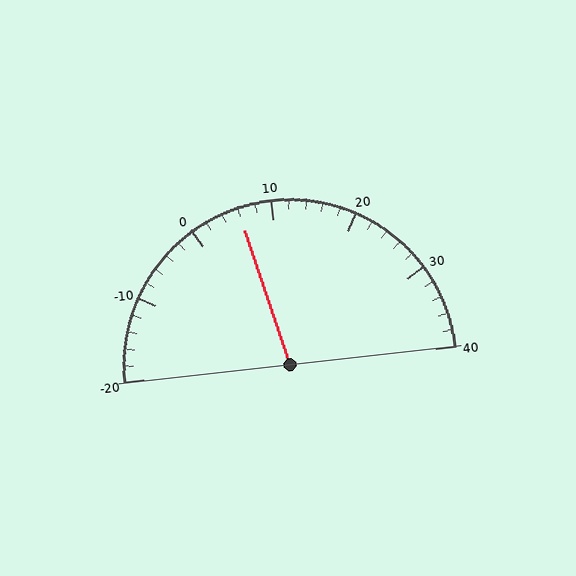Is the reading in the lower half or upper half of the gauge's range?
The reading is in the lower half of the range (-20 to 40).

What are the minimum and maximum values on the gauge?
The gauge ranges from -20 to 40.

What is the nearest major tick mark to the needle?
The nearest major tick mark is 10.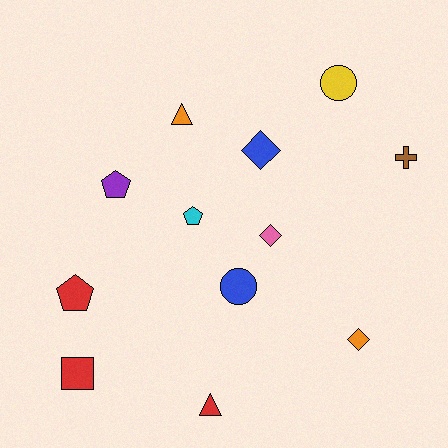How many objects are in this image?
There are 12 objects.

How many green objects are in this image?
There are no green objects.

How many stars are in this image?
There are no stars.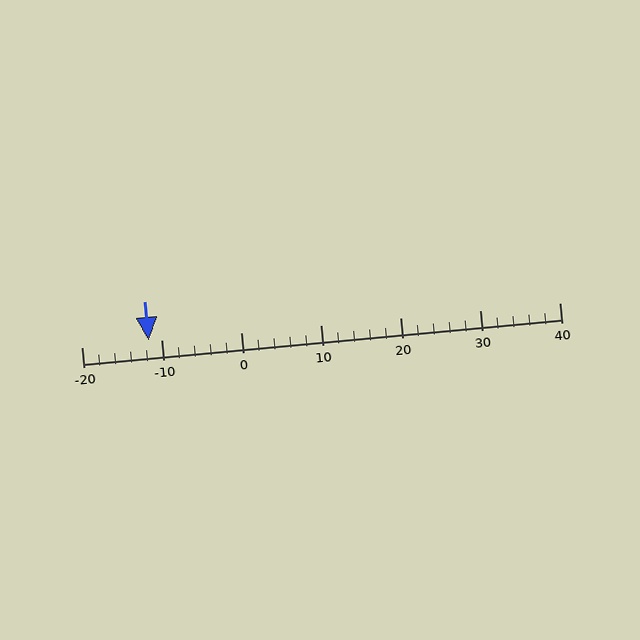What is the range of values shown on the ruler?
The ruler shows values from -20 to 40.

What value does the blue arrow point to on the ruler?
The blue arrow points to approximately -12.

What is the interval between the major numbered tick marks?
The major tick marks are spaced 10 units apart.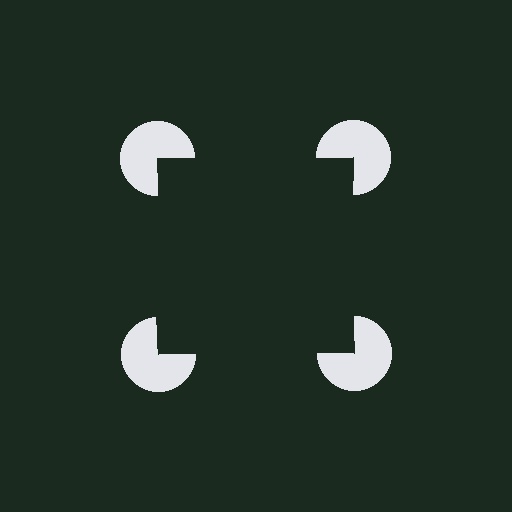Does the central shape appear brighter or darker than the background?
It typically appears slightly darker than the background, even though no actual brightness change is drawn.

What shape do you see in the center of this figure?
An illusory square — its edges are inferred from the aligned wedge cuts in the pac-man discs, not physically drawn.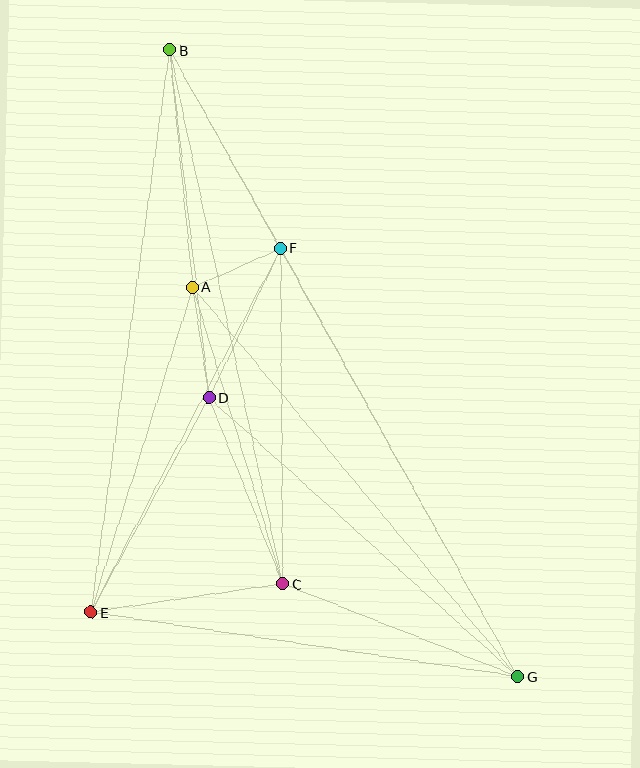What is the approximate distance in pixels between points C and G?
The distance between C and G is approximately 252 pixels.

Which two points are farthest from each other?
Points B and G are farthest from each other.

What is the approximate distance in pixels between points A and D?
The distance between A and D is approximately 112 pixels.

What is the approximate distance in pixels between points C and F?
The distance between C and F is approximately 336 pixels.